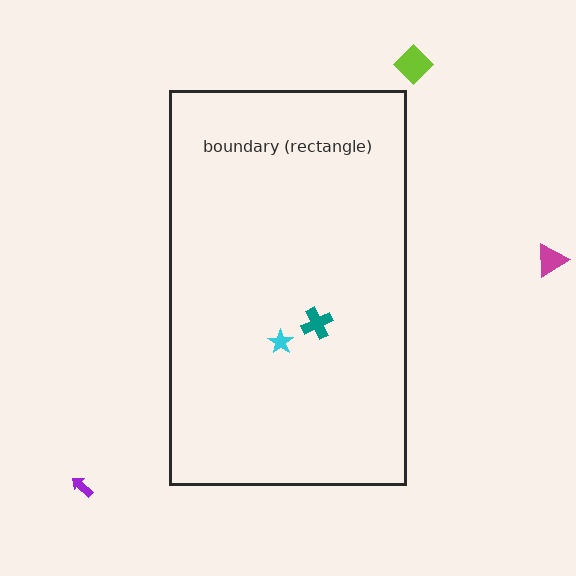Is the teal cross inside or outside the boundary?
Inside.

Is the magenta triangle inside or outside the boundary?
Outside.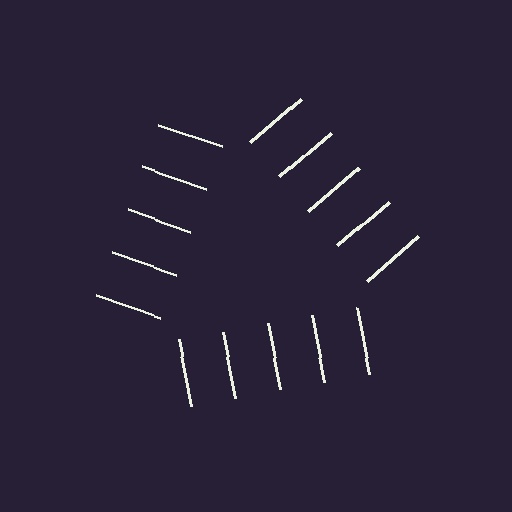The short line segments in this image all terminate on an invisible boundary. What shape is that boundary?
An illusory triangle — the line segments terminate on its edges but no continuous stroke is drawn.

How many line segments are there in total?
15 — 5 along each of the 3 edges.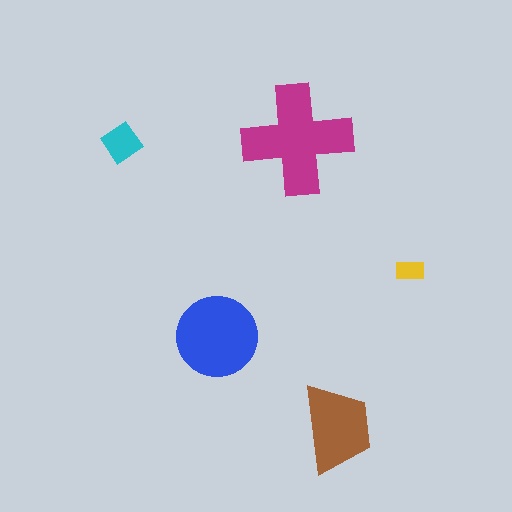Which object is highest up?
The magenta cross is topmost.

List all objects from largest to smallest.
The magenta cross, the blue circle, the brown trapezoid, the cyan diamond, the yellow rectangle.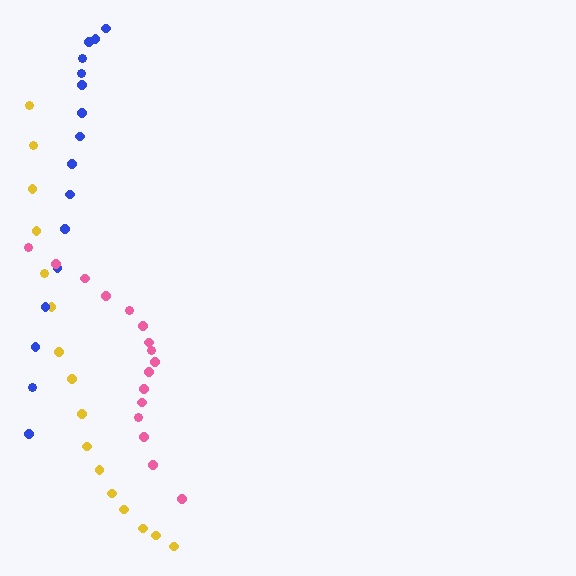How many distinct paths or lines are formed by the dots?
There are 3 distinct paths.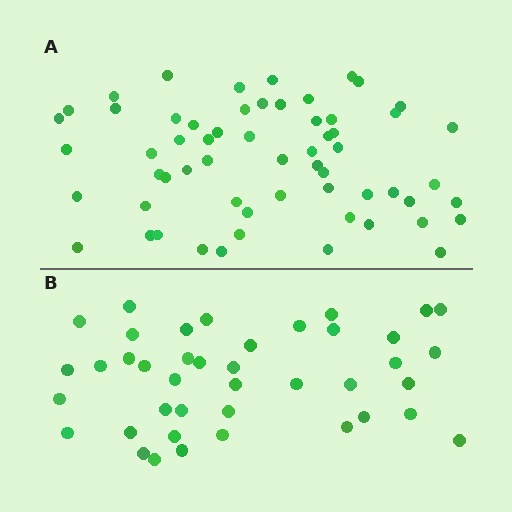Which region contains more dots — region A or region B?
Region A (the top region) has more dots.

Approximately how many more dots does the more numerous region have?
Region A has approximately 20 more dots than region B.